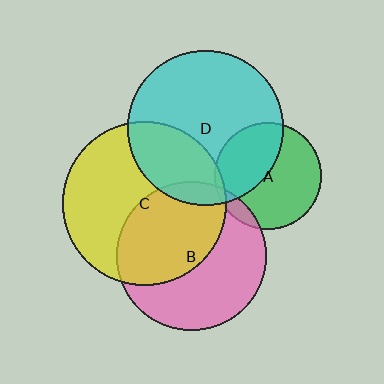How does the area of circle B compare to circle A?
Approximately 2.0 times.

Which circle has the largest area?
Circle C (yellow).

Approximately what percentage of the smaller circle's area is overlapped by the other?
Approximately 5%.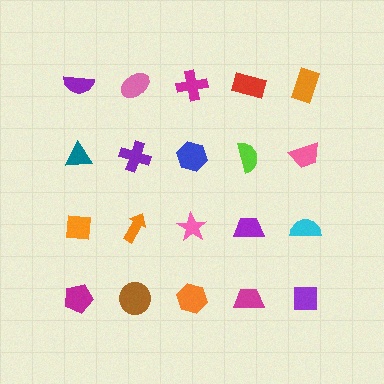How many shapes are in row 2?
5 shapes.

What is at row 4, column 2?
A brown circle.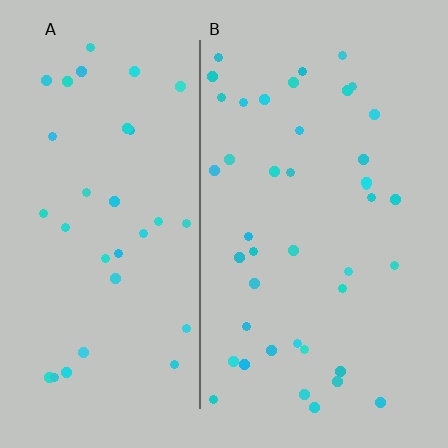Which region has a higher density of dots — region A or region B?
B (the right).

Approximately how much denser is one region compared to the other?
Approximately 1.2× — region B over region A.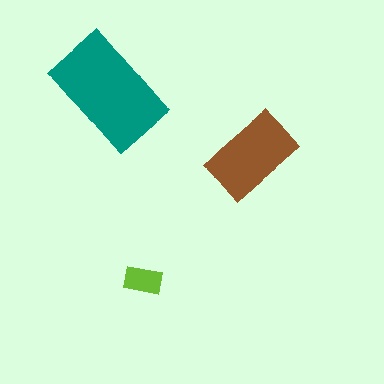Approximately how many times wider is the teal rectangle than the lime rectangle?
About 3 times wider.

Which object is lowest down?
The lime rectangle is bottommost.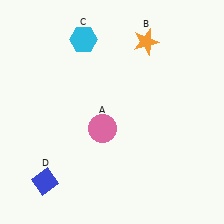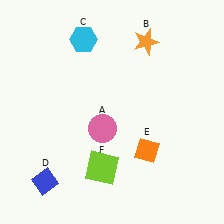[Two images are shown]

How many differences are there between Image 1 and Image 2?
There are 2 differences between the two images.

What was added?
An orange diamond (E), a lime square (F) were added in Image 2.